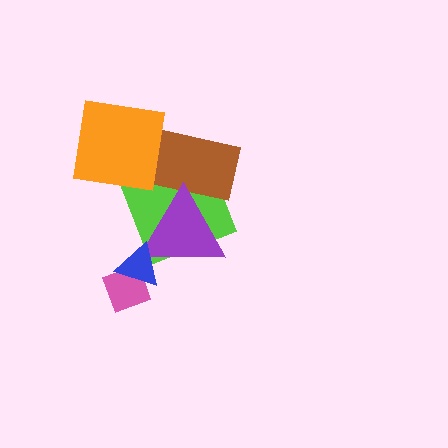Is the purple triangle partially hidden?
Yes, it is partially covered by another shape.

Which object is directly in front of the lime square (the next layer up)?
The brown rectangle is directly in front of the lime square.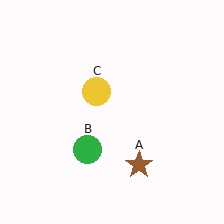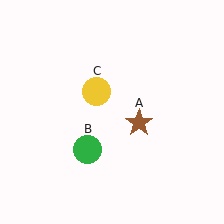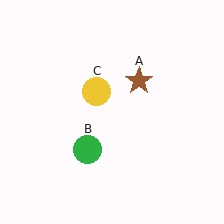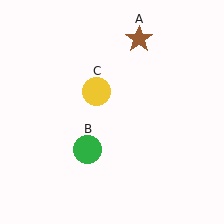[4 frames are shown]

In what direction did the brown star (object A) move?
The brown star (object A) moved up.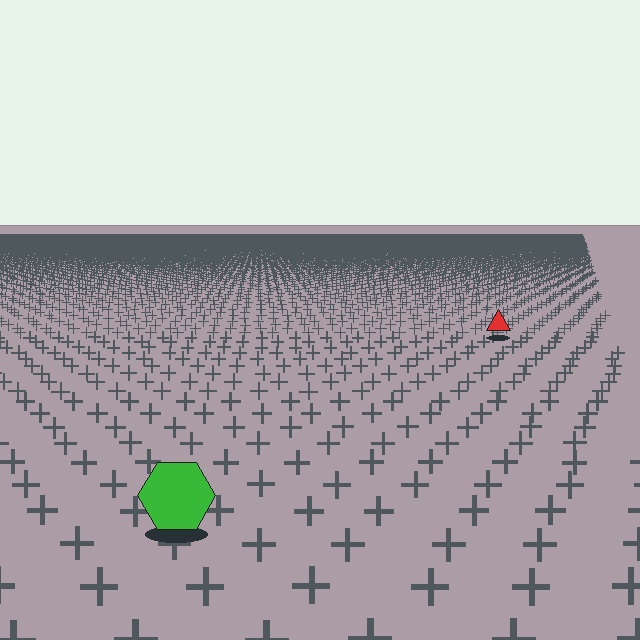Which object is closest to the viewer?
The green hexagon is closest. The texture marks near it are larger and more spread out.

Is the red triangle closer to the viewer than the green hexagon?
No. The green hexagon is closer — you can tell from the texture gradient: the ground texture is coarser near it.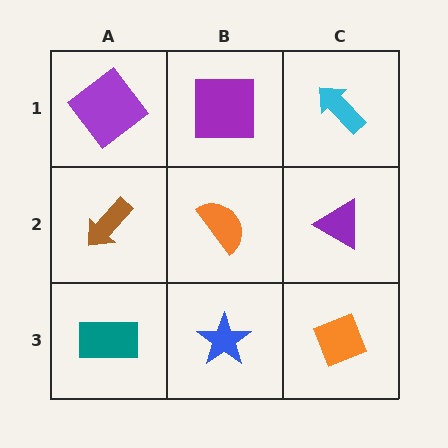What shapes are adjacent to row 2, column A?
A purple diamond (row 1, column A), a teal rectangle (row 3, column A), an orange semicircle (row 2, column B).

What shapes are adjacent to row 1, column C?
A purple triangle (row 2, column C), a purple square (row 1, column B).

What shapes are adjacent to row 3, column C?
A purple triangle (row 2, column C), a blue star (row 3, column B).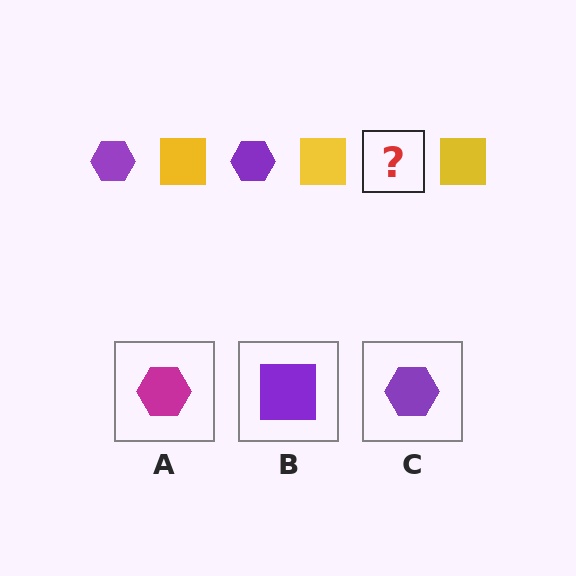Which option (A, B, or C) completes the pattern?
C.